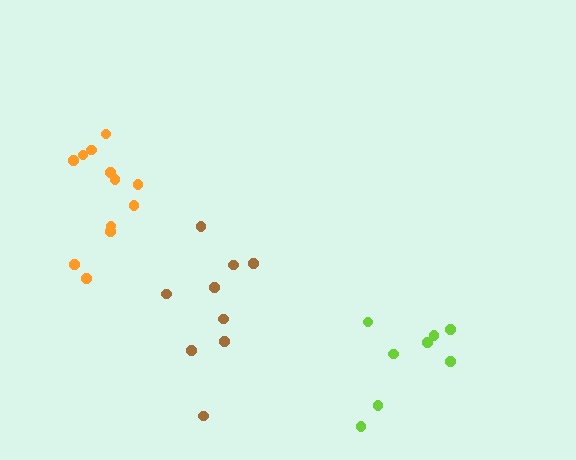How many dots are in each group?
Group 1: 9 dots, Group 2: 8 dots, Group 3: 12 dots (29 total).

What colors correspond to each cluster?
The clusters are colored: brown, lime, orange.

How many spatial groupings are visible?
There are 3 spatial groupings.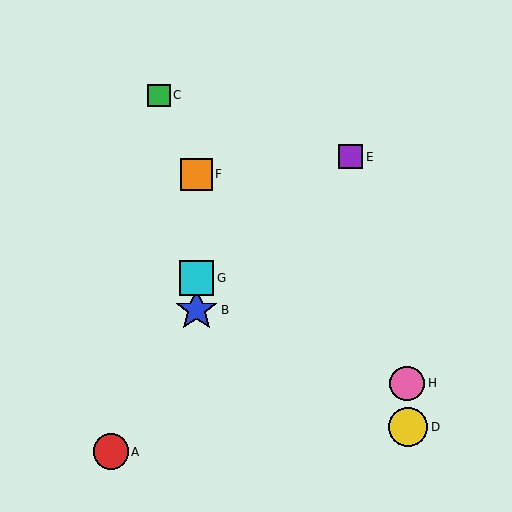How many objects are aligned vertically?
3 objects (B, F, G) are aligned vertically.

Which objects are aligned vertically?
Objects B, F, G are aligned vertically.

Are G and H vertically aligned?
No, G is at x≈196 and H is at x≈407.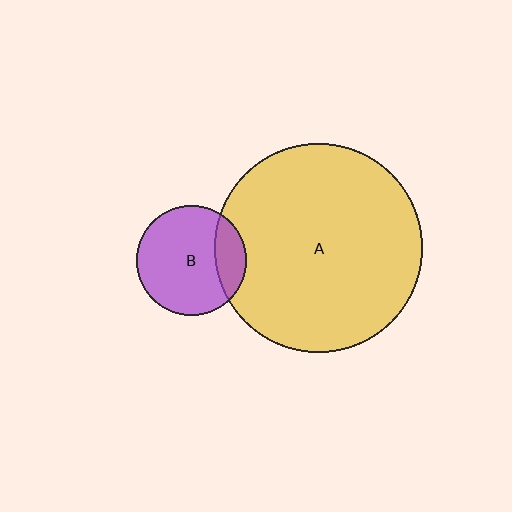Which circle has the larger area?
Circle A (yellow).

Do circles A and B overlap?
Yes.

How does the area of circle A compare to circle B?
Approximately 3.6 times.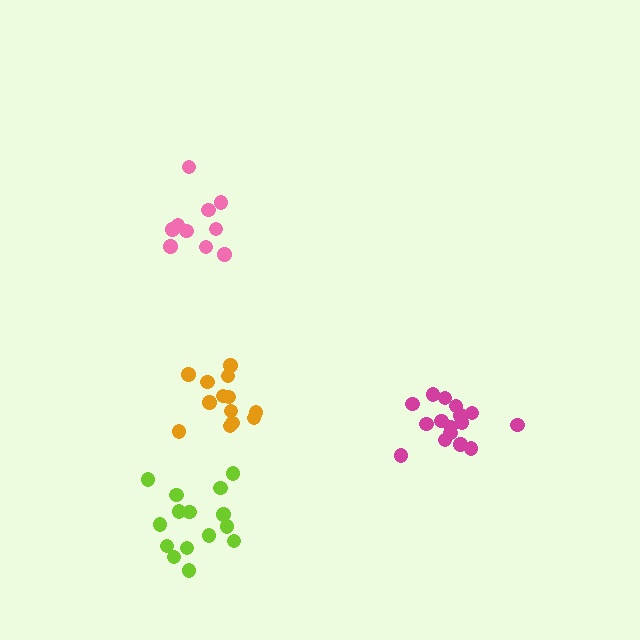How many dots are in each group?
Group 1: 10 dots, Group 2: 16 dots, Group 3: 13 dots, Group 4: 15 dots (54 total).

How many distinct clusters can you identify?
There are 4 distinct clusters.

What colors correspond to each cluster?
The clusters are colored: pink, magenta, orange, lime.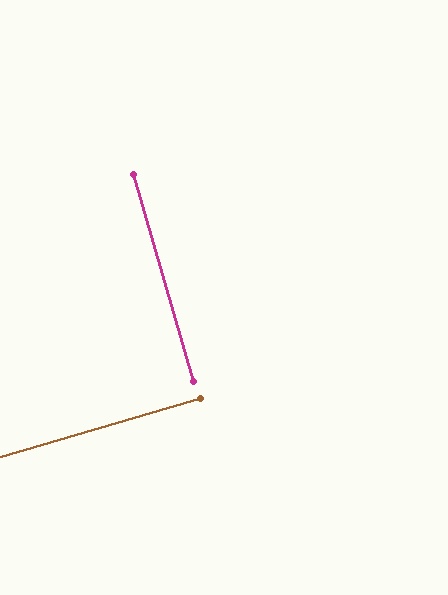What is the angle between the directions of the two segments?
Approximately 90 degrees.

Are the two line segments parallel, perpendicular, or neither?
Perpendicular — they meet at approximately 90°.